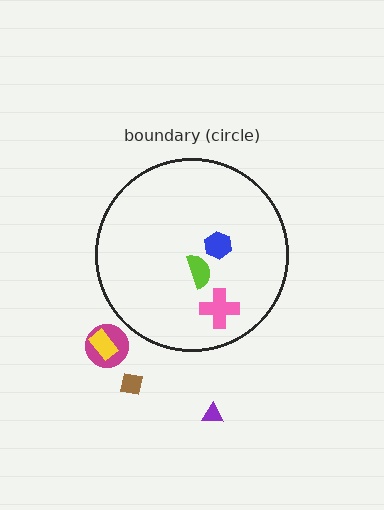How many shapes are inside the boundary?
3 inside, 4 outside.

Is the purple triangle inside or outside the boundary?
Outside.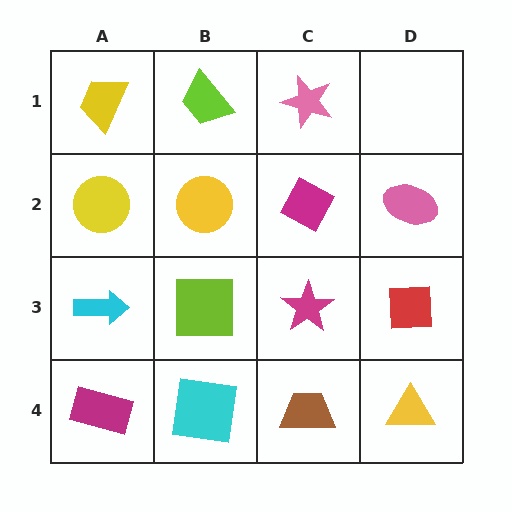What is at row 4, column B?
A cyan square.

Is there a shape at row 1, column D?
No, that cell is empty.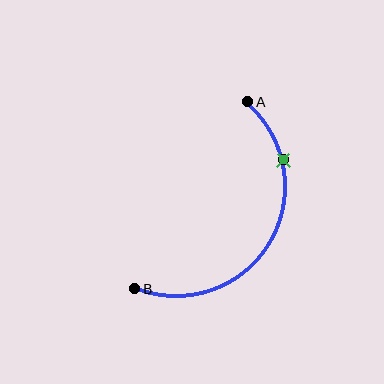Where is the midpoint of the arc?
The arc midpoint is the point on the curve farthest from the straight line joining A and B. It sits to the right of that line.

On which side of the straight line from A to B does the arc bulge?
The arc bulges to the right of the straight line connecting A and B.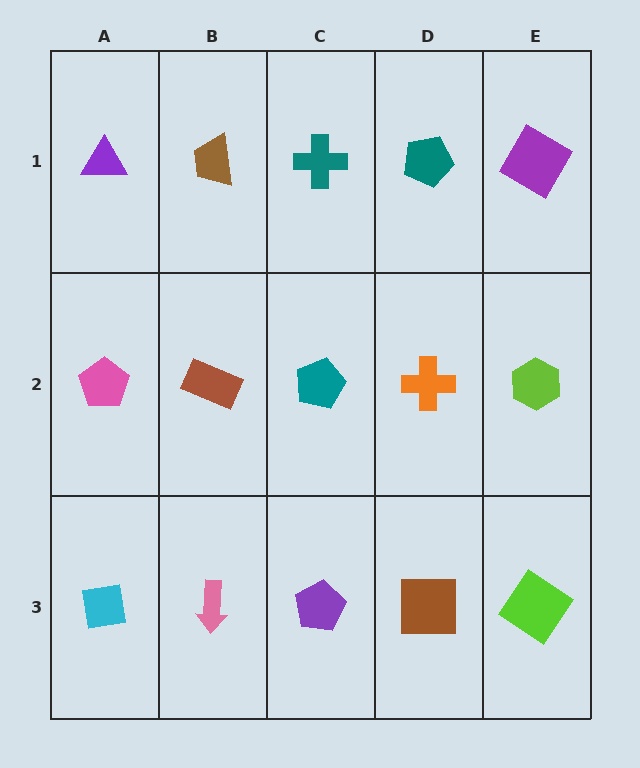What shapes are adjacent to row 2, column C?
A teal cross (row 1, column C), a purple pentagon (row 3, column C), a brown rectangle (row 2, column B), an orange cross (row 2, column D).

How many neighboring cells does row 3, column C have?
3.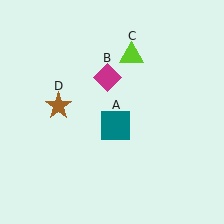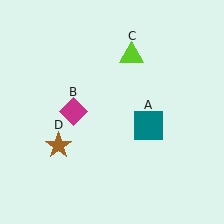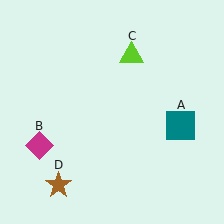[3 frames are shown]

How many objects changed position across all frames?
3 objects changed position: teal square (object A), magenta diamond (object B), brown star (object D).